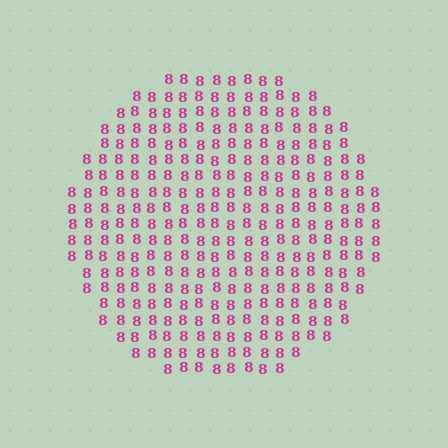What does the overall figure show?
The overall figure shows a circle.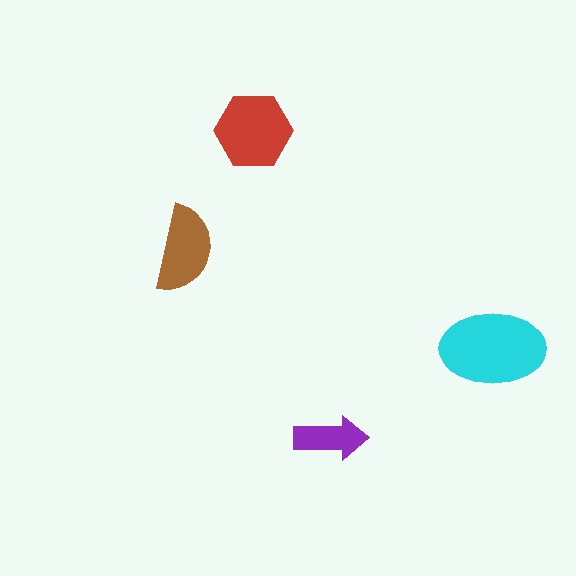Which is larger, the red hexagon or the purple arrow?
The red hexagon.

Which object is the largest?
The cyan ellipse.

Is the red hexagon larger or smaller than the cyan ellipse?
Smaller.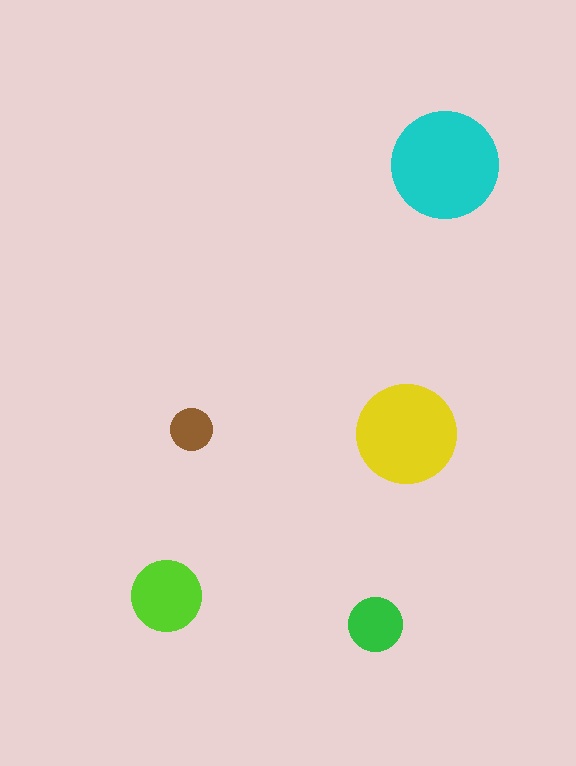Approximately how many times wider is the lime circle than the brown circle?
About 1.5 times wider.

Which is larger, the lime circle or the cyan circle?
The cyan one.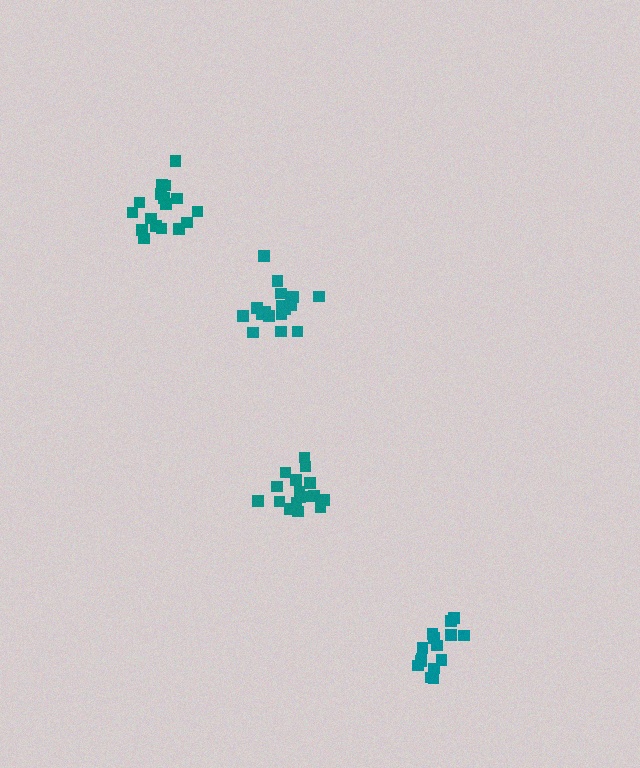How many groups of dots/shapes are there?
There are 4 groups.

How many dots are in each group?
Group 1: 17 dots, Group 2: 17 dots, Group 3: 17 dots, Group 4: 15 dots (66 total).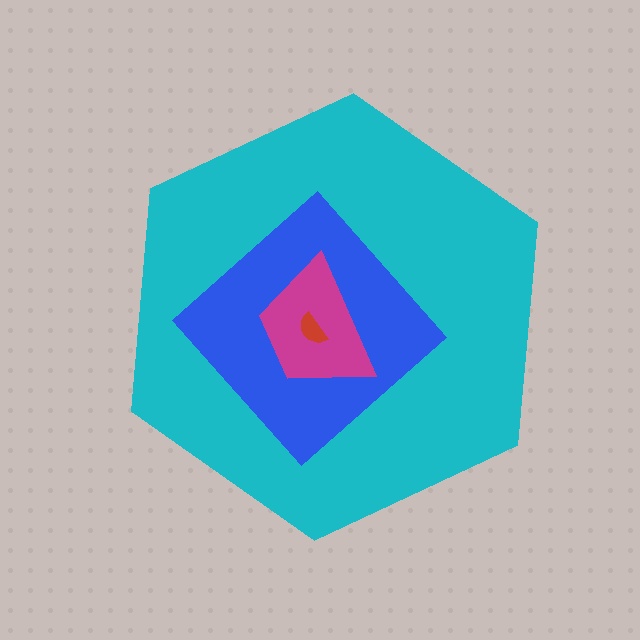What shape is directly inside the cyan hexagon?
The blue diamond.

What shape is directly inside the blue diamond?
The magenta trapezoid.